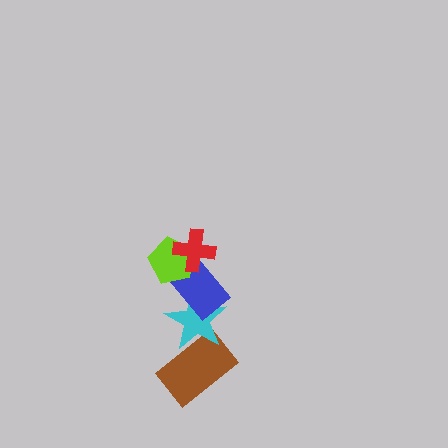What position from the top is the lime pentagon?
The lime pentagon is 2nd from the top.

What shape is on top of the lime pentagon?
The red cross is on top of the lime pentagon.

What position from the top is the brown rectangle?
The brown rectangle is 5th from the top.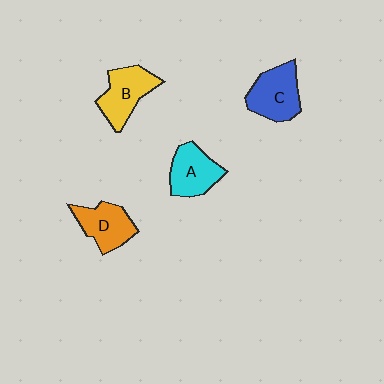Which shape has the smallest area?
Shape D (orange).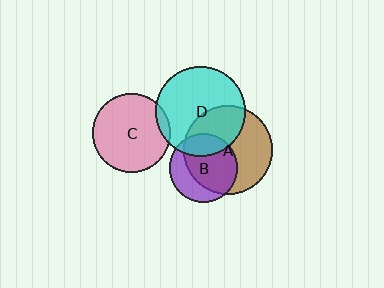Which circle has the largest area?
Circle D (cyan).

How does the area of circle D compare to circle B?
Approximately 1.7 times.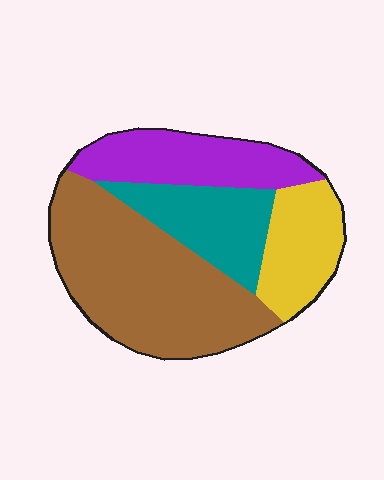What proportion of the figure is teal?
Teal covers 18% of the figure.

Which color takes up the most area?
Brown, at roughly 45%.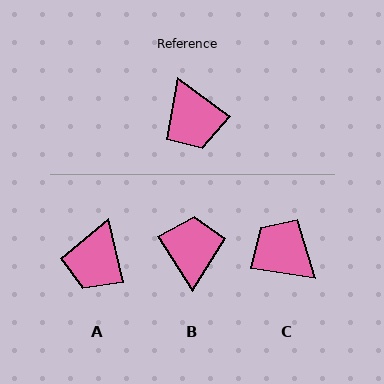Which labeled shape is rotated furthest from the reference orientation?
B, about 159 degrees away.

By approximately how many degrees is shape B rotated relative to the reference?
Approximately 159 degrees counter-clockwise.